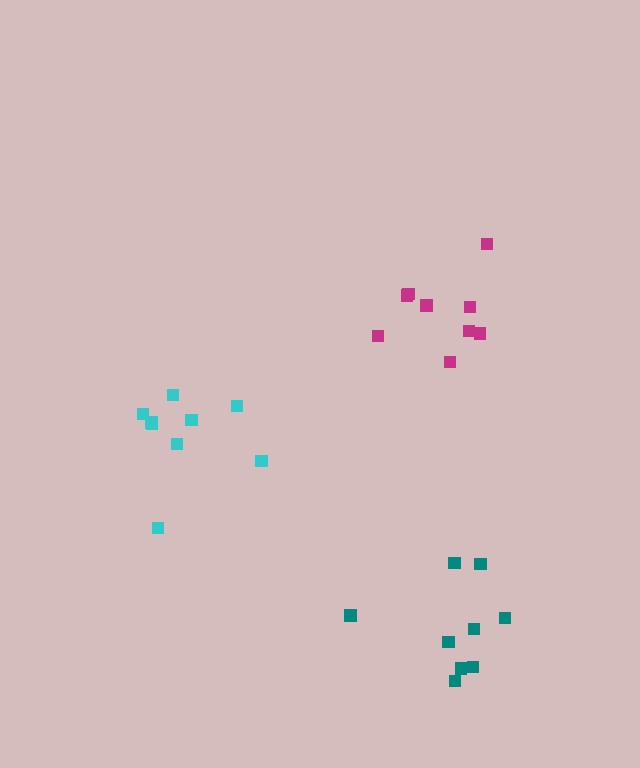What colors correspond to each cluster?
The clusters are colored: cyan, teal, magenta.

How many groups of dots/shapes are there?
There are 3 groups.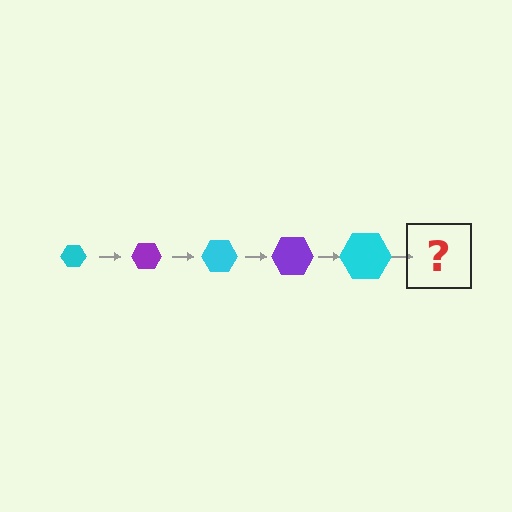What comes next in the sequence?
The next element should be a purple hexagon, larger than the previous one.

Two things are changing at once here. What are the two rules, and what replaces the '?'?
The two rules are that the hexagon grows larger each step and the color cycles through cyan and purple. The '?' should be a purple hexagon, larger than the previous one.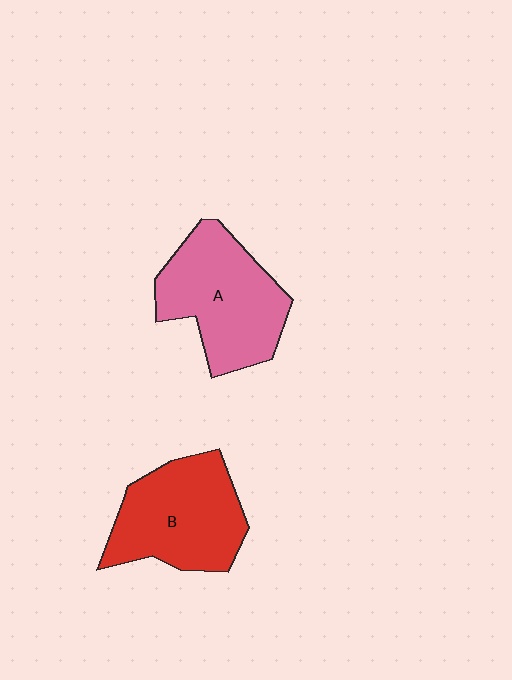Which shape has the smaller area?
Shape B (red).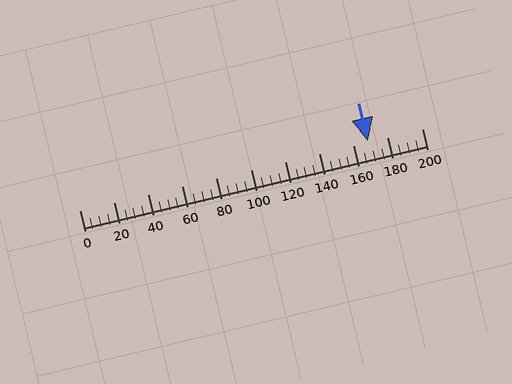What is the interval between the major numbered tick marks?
The major tick marks are spaced 20 units apart.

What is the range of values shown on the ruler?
The ruler shows values from 0 to 200.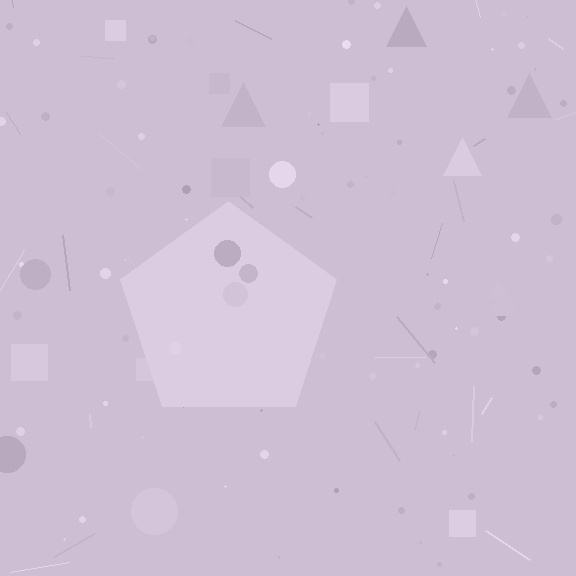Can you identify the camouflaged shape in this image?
The camouflaged shape is a pentagon.